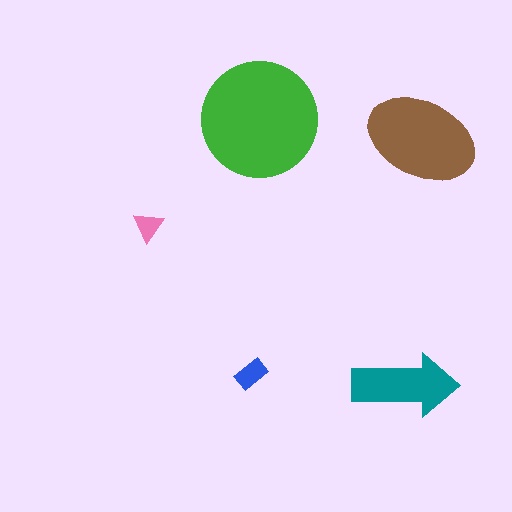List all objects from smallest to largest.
The pink triangle, the blue rectangle, the teal arrow, the brown ellipse, the green circle.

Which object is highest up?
The green circle is topmost.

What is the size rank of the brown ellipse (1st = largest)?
2nd.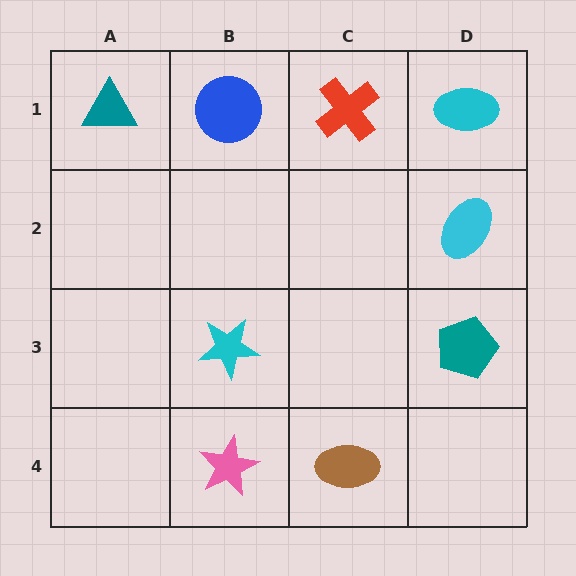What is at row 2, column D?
A cyan ellipse.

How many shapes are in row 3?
2 shapes.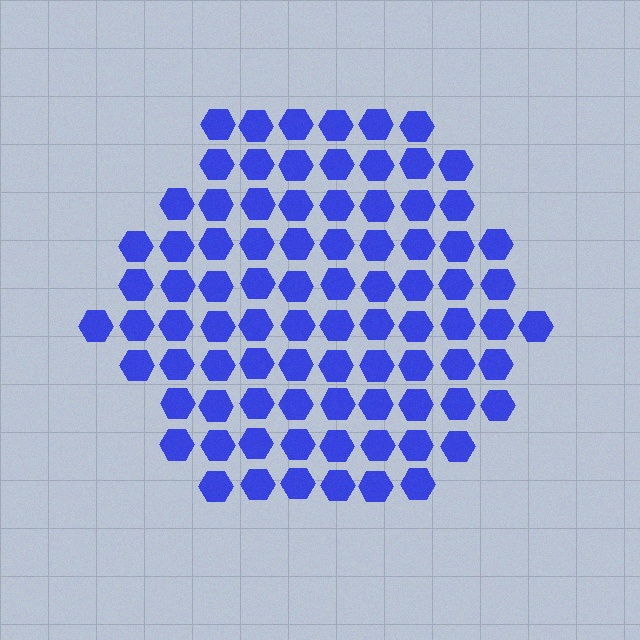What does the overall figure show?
The overall figure shows a hexagon.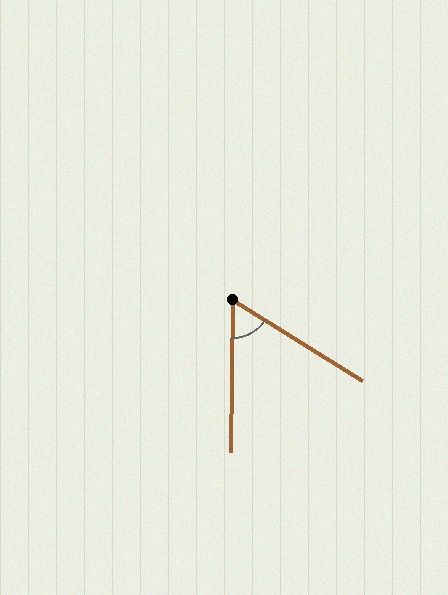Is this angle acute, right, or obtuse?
It is acute.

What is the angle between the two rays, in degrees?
Approximately 59 degrees.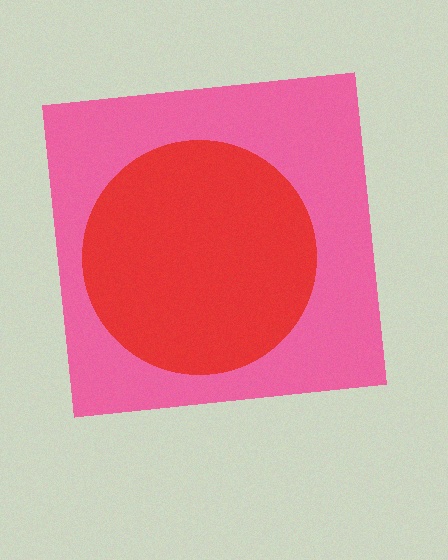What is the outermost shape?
The pink square.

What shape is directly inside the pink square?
The red circle.